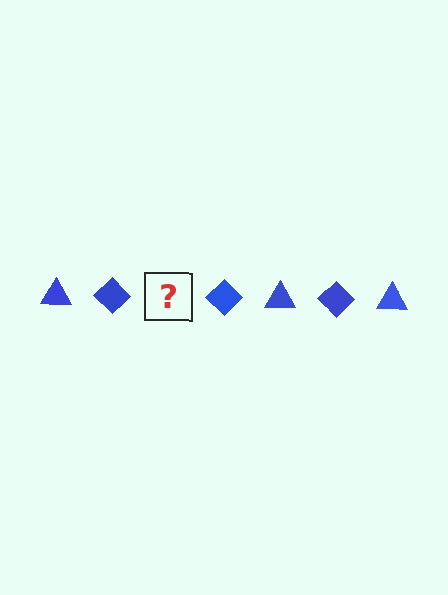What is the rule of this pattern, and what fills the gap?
The rule is that the pattern cycles through triangle, diamond shapes in blue. The gap should be filled with a blue triangle.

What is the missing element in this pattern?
The missing element is a blue triangle.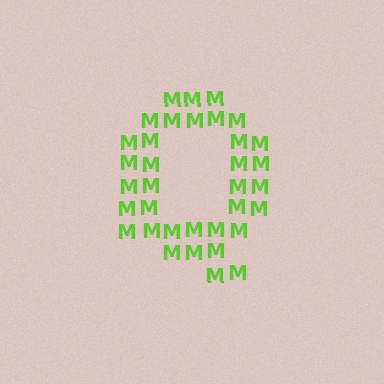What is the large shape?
The large shape is the letter Q.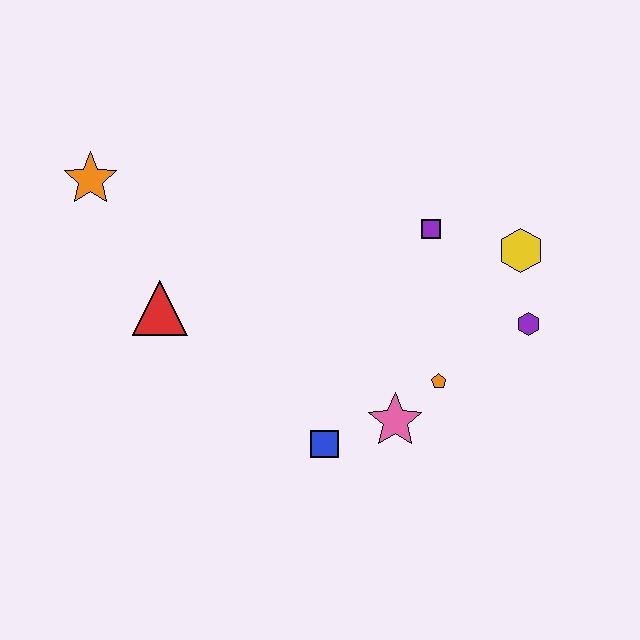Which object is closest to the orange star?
The red triangle is closest to the orange star.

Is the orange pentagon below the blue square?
No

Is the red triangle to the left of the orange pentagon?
Yes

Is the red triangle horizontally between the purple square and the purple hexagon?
No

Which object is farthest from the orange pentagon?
The orange star is farthest from the orange pentagon.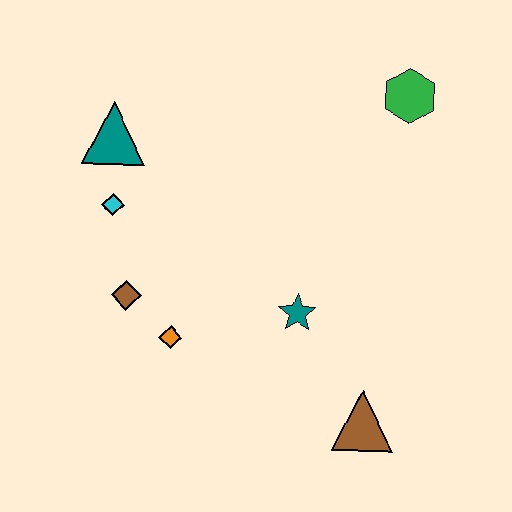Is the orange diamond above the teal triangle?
No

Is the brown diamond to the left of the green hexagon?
Yes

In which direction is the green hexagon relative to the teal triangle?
The green hexagon is to the right of the teal triangle.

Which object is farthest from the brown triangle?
The teal triangle is farthest from the brown triangle.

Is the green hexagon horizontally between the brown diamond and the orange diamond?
No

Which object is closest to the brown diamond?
The orange diamond is closest to the brown diamond.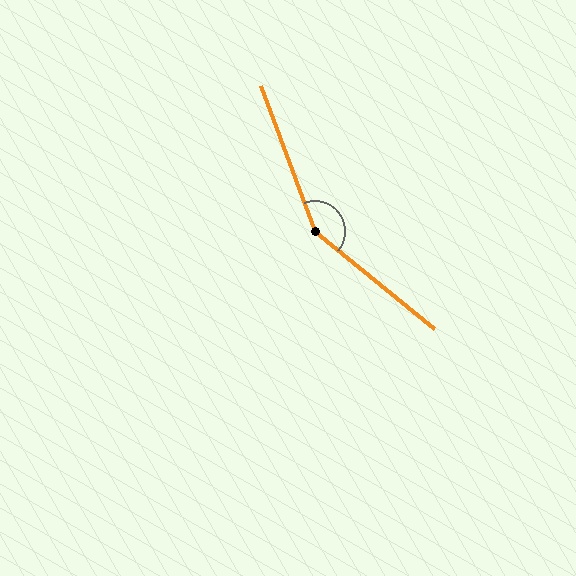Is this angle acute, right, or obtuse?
It is obtuse.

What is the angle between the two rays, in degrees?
Approximately 149 degrees.